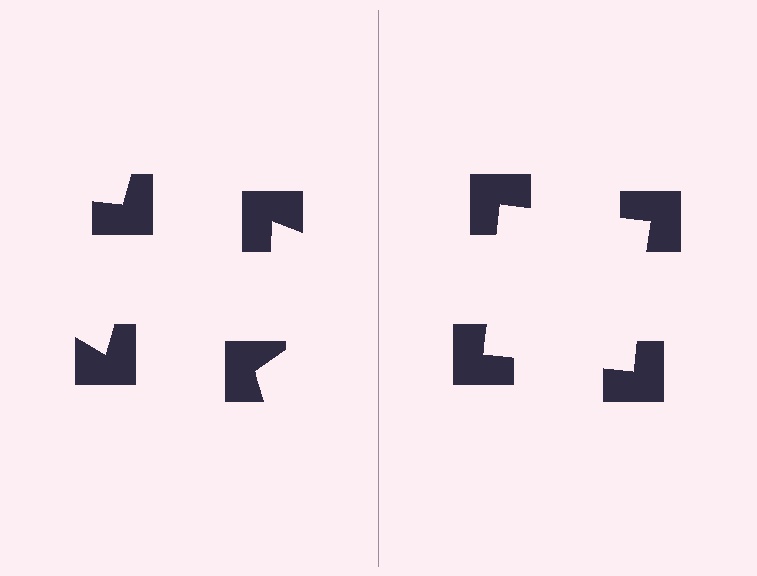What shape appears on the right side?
An illusory square.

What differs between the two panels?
The notched squares are positioned identically on both sides; only the wedge orientations differ. On the right they align to a square; on the left they are misaligned.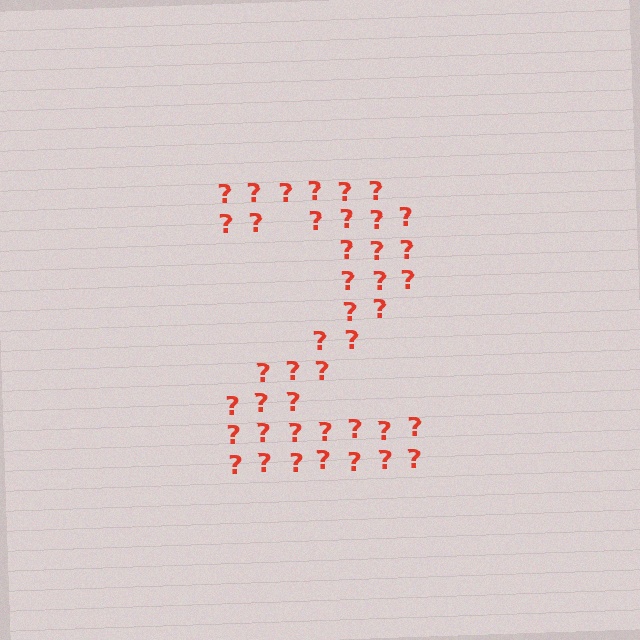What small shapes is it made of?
It is made of small question marks.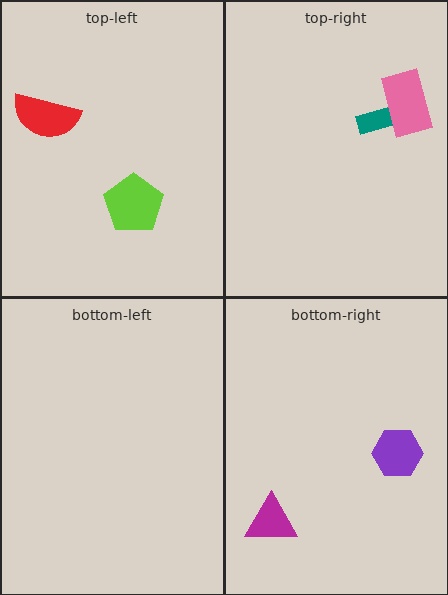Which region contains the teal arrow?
The top-right region.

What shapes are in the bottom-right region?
The magenta triangle, the purple hexagon.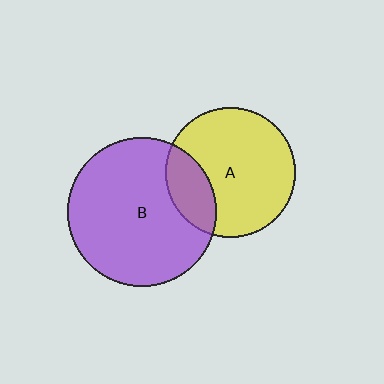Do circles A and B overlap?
Yes.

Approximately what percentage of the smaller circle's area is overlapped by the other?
Approximately 20%.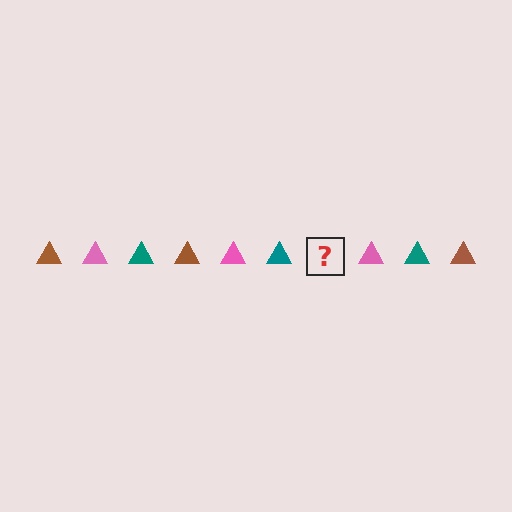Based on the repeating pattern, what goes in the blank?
The blank should be a brown triangle.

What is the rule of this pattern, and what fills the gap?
The rule is that the pattern cycles through brown, pink, teal triangles. The gap should be filled with a brown triangle.